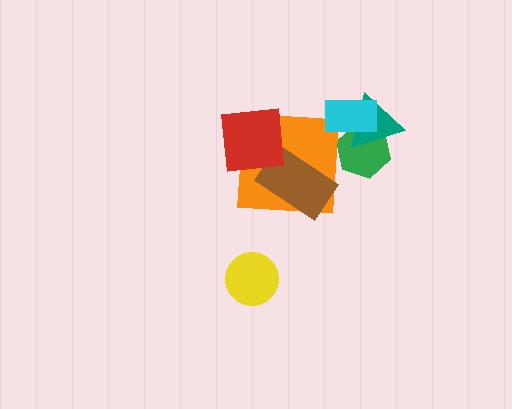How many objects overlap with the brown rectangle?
2 objects overlap with the brown rectangle.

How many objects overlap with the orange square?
2 objects overlap with the orange square.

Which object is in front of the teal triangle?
The cyan rectangle is in front of the teal triangle.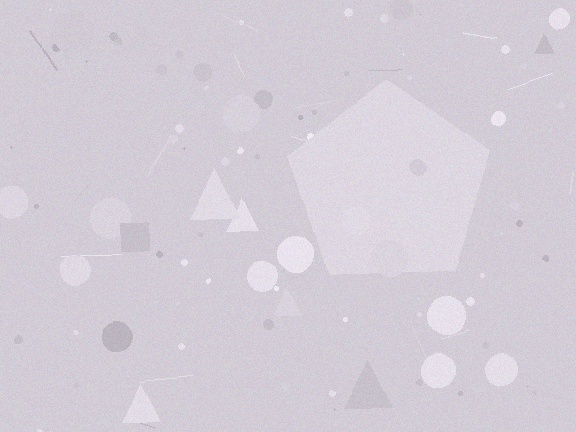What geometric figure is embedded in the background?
A pentagon is embedded in the background.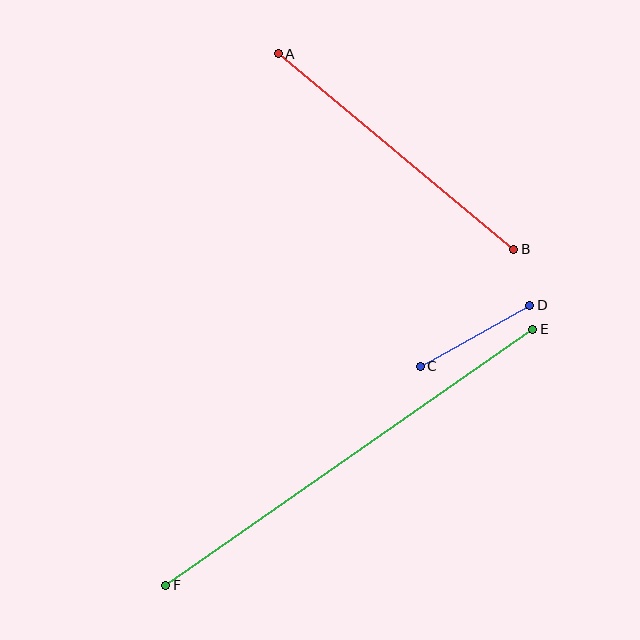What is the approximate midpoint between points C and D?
The midpoint is at approximately (475, 336) pixels.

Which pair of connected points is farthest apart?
Points E and F are farthest apart.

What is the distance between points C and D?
The distance is approximately 125 pixels.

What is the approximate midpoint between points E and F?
The midpoint is at approximately (349, 457) pixels.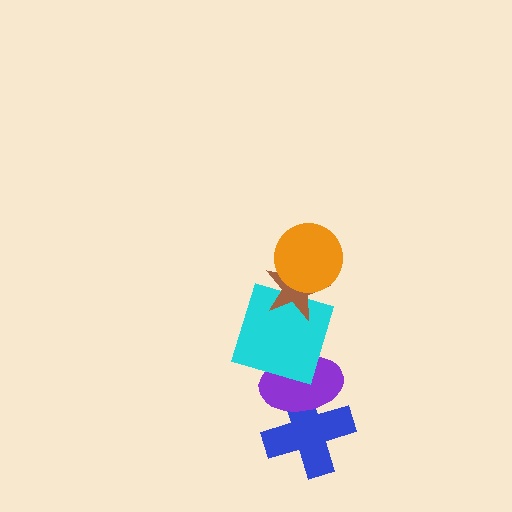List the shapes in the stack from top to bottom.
From top to bottom: the orange circle, the brown star, the cyan square, the purple ellipse, the blue cross.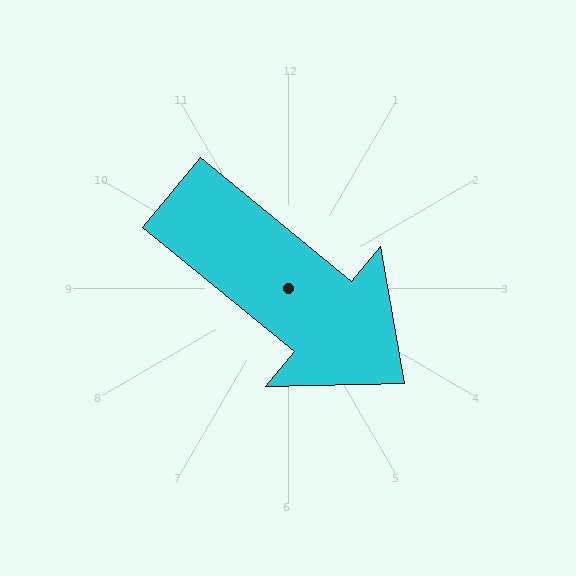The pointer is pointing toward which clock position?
Roughly 4 o'clock.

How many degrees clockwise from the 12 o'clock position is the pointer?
Approximately 129 degrees.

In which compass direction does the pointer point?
Southeast.